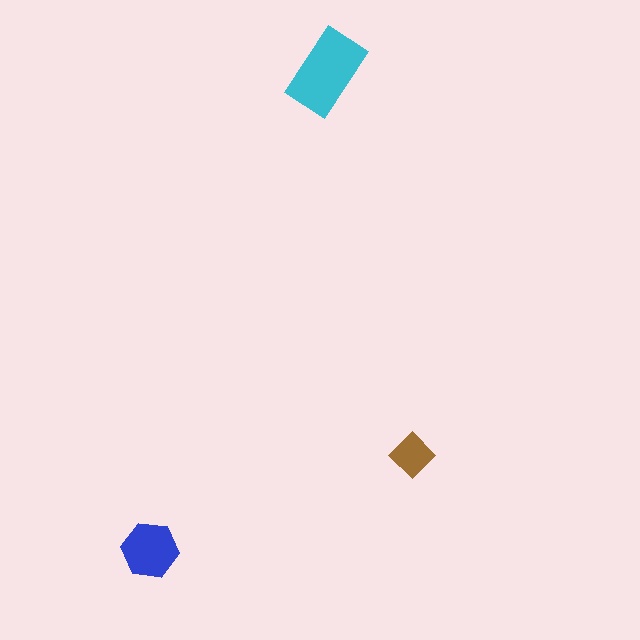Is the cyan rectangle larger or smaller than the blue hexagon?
Larger.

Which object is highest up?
The cyan rectangle is topmost.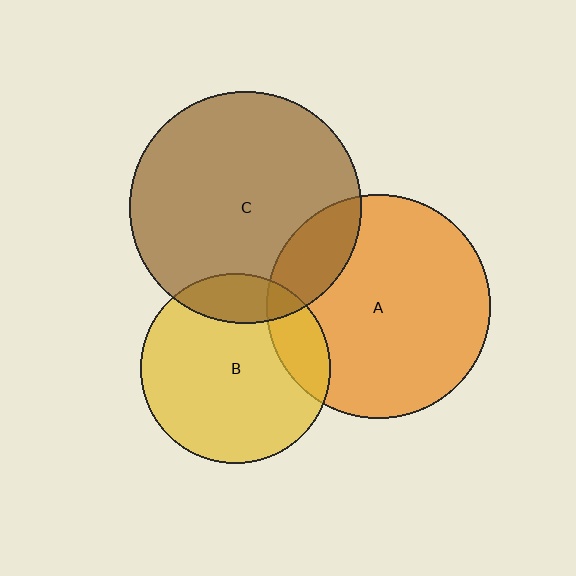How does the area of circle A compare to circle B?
Approximately 1.4 times.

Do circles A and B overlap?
Yes.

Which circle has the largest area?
Circle C (brown).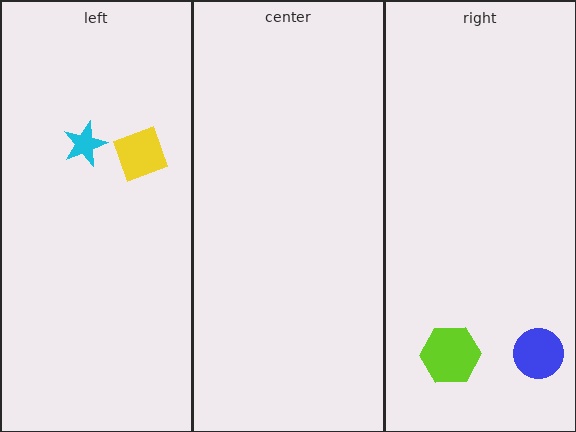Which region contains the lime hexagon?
The right region.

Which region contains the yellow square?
The left region.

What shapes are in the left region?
The cyan star, the yellow square.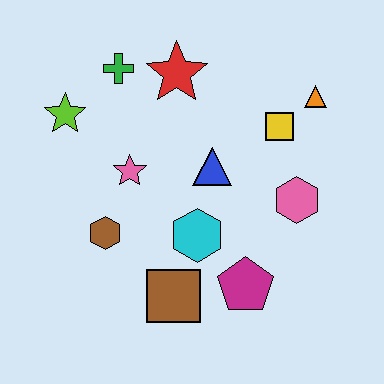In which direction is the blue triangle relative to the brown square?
The blue triangle is above the brown square.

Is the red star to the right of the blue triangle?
No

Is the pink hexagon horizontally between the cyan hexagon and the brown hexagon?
No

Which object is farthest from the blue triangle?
The lime star is farthest from the blue triangle.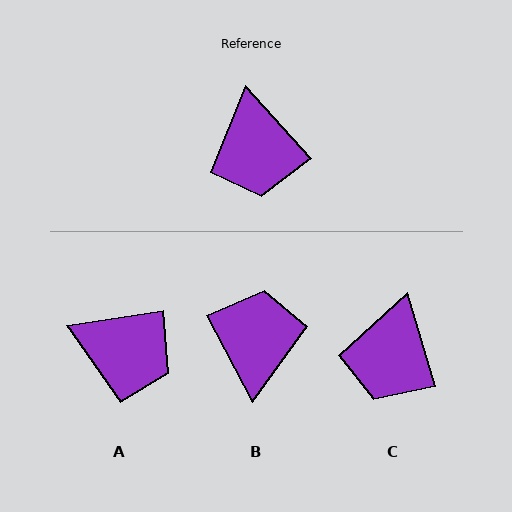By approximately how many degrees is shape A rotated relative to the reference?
Approximately 57 degrees counter-clockwise.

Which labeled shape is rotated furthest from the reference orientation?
B, about 166 degrees away.